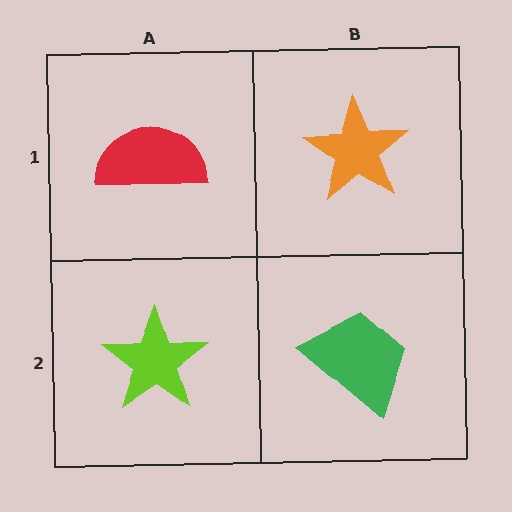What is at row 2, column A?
A lime star.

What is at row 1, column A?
A red semicircle.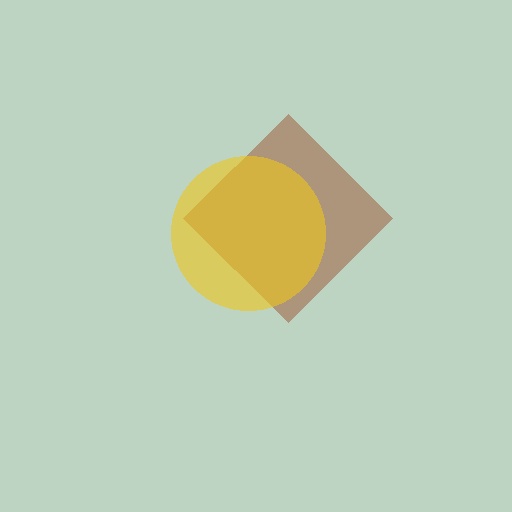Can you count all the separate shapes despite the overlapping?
Yes, there are 2 separate shapes.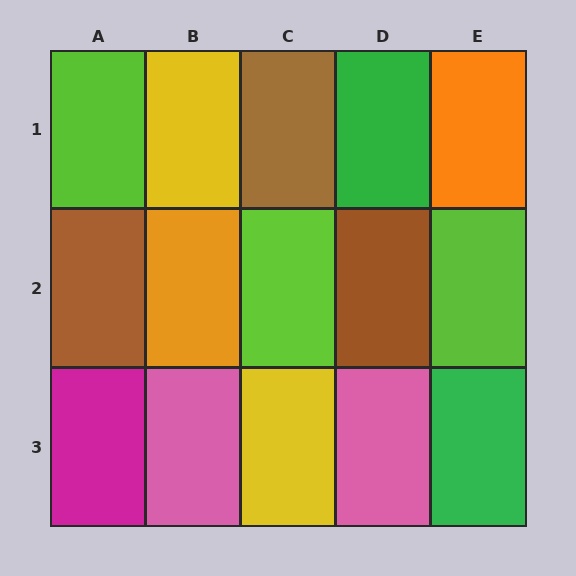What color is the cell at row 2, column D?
Brown.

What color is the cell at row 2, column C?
Lime.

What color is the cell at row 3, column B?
Pink.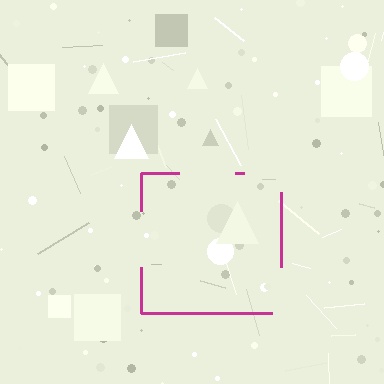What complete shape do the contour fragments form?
The contour fragments form a square.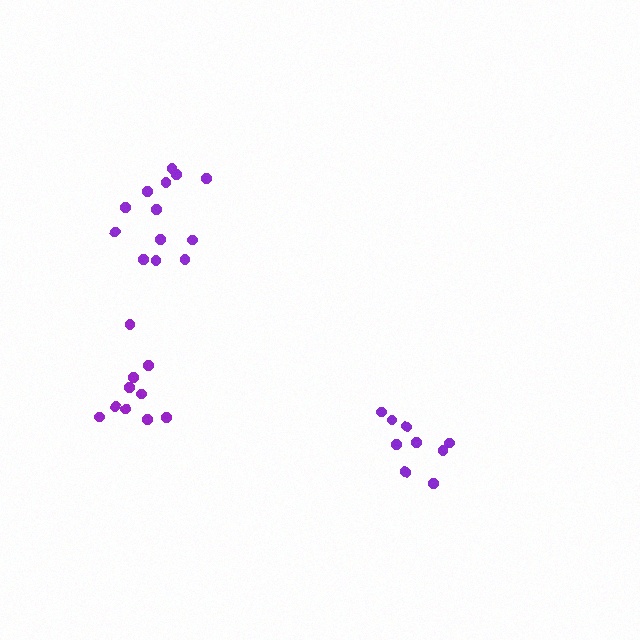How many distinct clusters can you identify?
There are 3 distinct clusters.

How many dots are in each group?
Group 1: 13 dots, Group 2: 9 dots, Group 3: 10 dots (32 total).